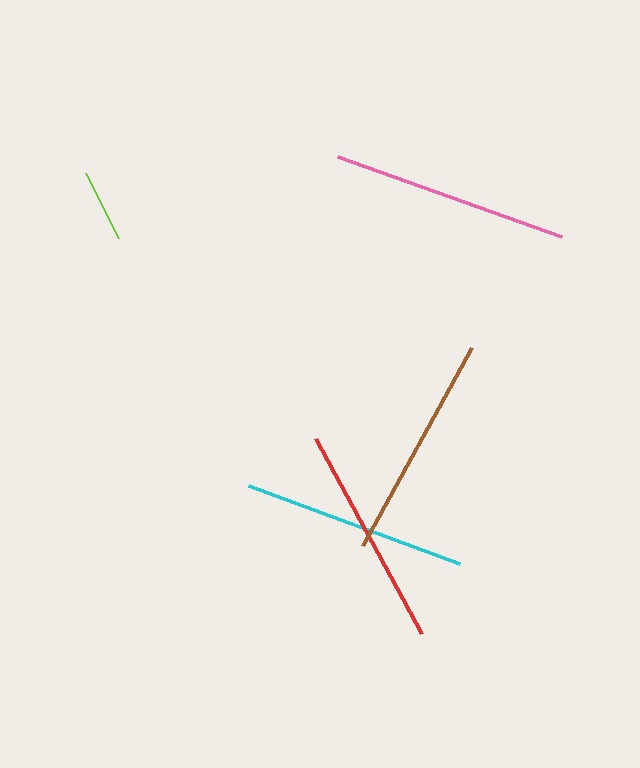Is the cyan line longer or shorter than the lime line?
The cyan line is longer than the lime line.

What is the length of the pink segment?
The pink segment is approximately 238 pixels long.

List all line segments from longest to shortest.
From longest to shortest: pink, brown, cyan, red, lime.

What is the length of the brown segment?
The brown segment is approximately 226 pixels long.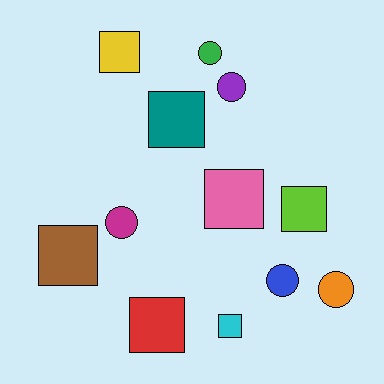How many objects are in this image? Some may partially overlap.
There are 12 objects.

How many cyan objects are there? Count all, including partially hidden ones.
There is 1 cyan object.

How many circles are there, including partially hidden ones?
There are 5 circles.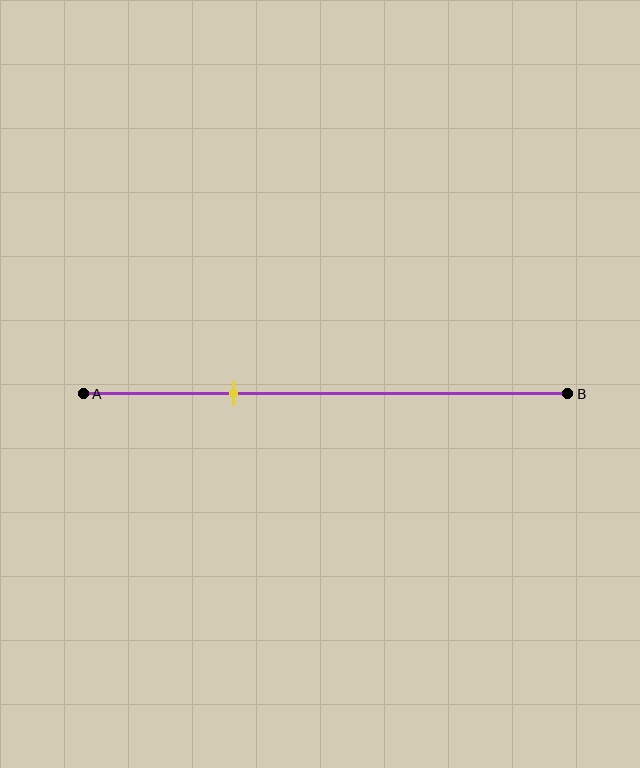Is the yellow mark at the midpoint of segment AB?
No, the mark is at about 30% from A, not at the 50% midpoint.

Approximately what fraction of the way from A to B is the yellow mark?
The yellow mark is approximately 30% of the way from A to B.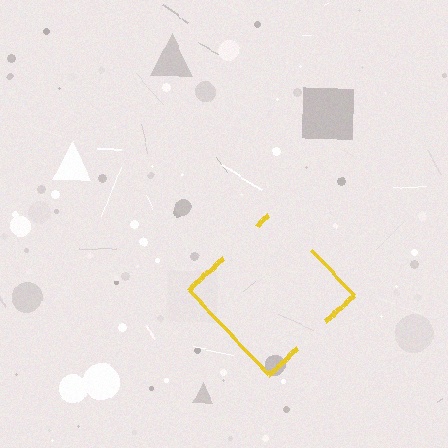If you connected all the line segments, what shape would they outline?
They would outline a diamond.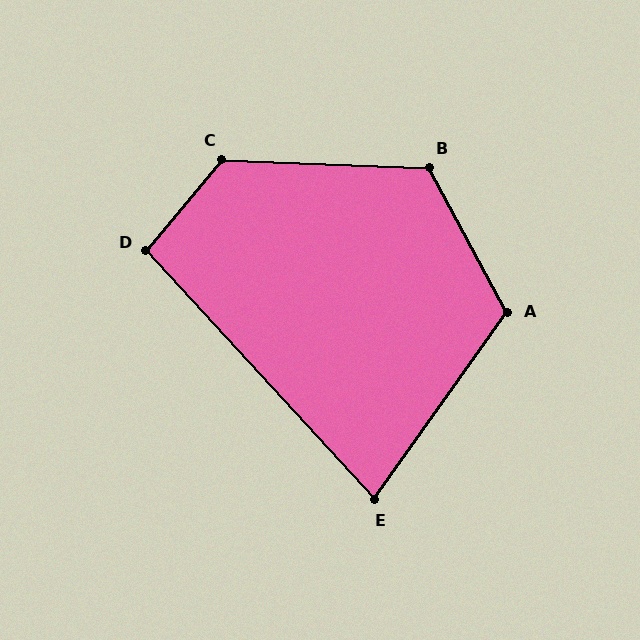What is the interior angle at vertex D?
Approximately 97 degrees (obtuse).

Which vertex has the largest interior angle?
C, at approximately 128 degrees.